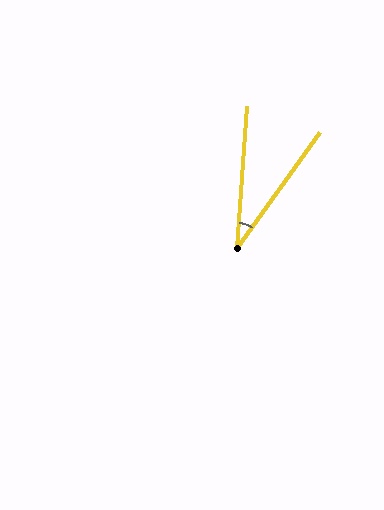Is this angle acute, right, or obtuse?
It is acute.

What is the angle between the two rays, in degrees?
Approximately 31 degrees.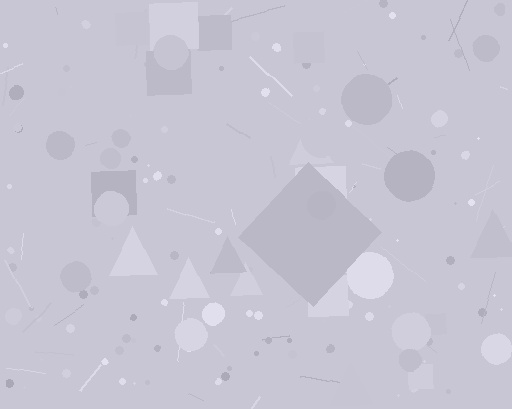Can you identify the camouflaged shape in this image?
The camouflaged shape is a diamond.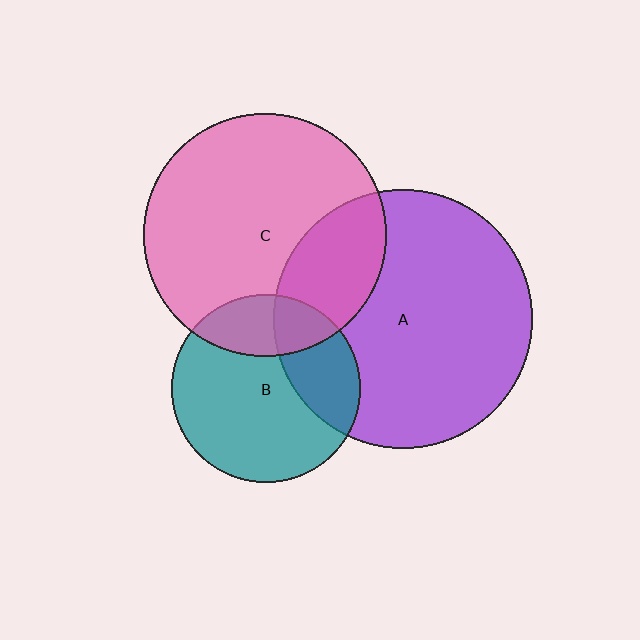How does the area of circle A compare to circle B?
Approximately 1.9 times.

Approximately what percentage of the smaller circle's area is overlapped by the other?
Approximately 30%.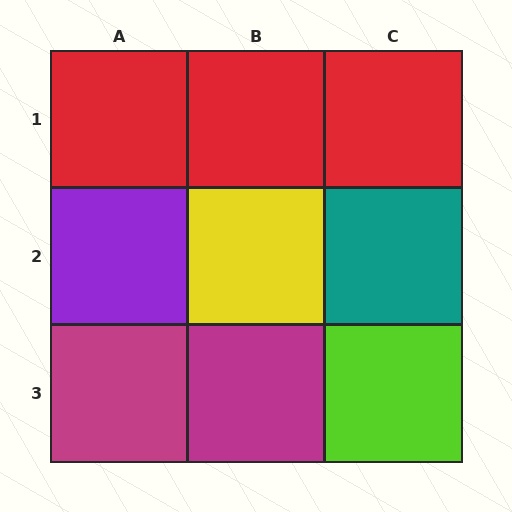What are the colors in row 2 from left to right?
Purple, yellow, teal.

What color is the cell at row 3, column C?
Lime.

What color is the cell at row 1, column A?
Red.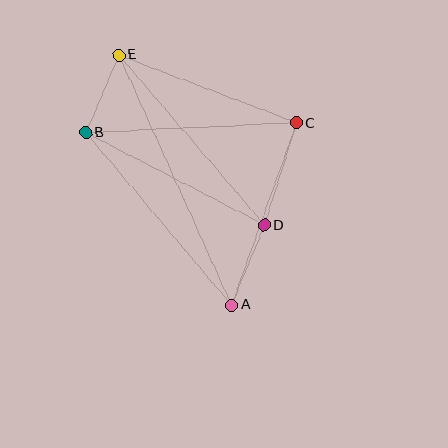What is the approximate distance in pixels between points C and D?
The distance between C and D is approximately 107 pixels.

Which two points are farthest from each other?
Points A and E are farthest from each other.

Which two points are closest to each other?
Points B and E are closest to each other.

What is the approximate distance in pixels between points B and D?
The distance between B and D is approximately 201 pixels.